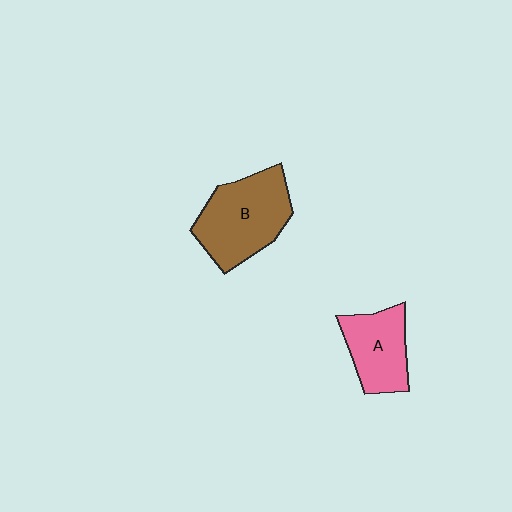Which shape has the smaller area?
Shape A (pink).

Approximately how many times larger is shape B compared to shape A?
Approximately 1.4 times.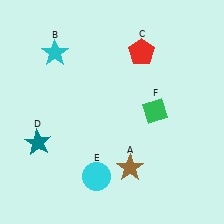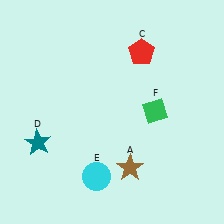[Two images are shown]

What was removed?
The cyan star (B) was removed in Image 2.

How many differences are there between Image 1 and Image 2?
There is 1 difference between the two images.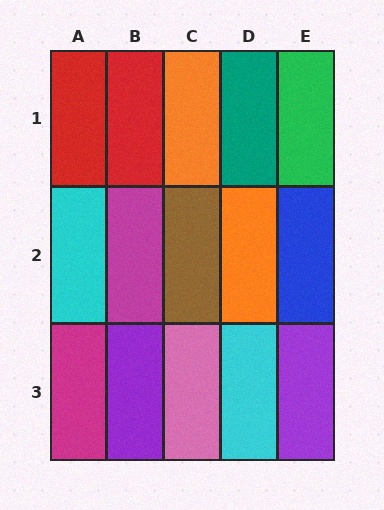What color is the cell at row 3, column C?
Pink.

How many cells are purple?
2 cells are purple.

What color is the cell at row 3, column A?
Magenta.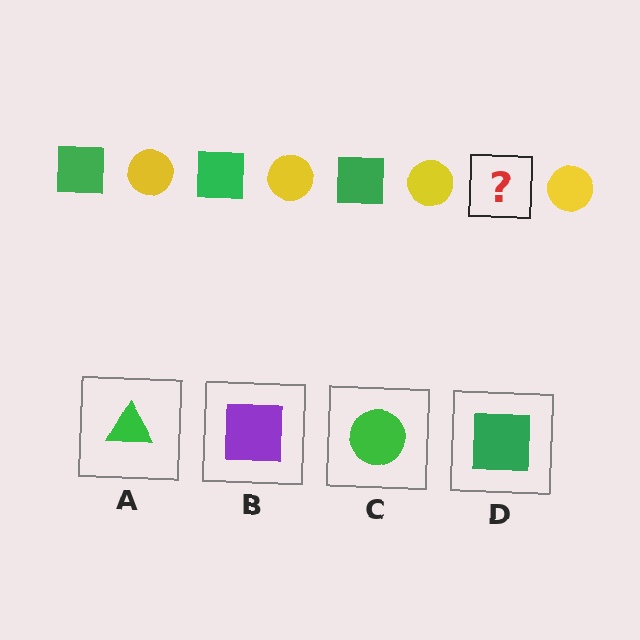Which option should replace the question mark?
Option D.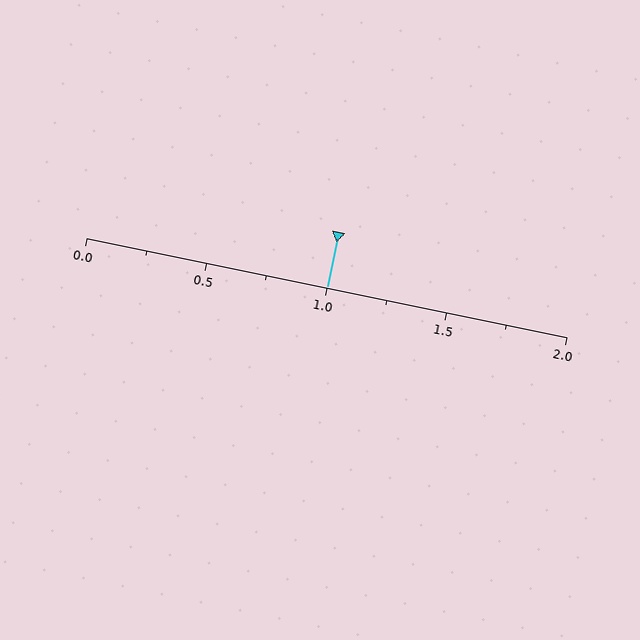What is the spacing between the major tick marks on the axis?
The major ticks are spaced 0.5 apart.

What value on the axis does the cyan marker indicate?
The marker indicates approximately 1.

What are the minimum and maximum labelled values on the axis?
The axis runs from 0.0 to 2.0.